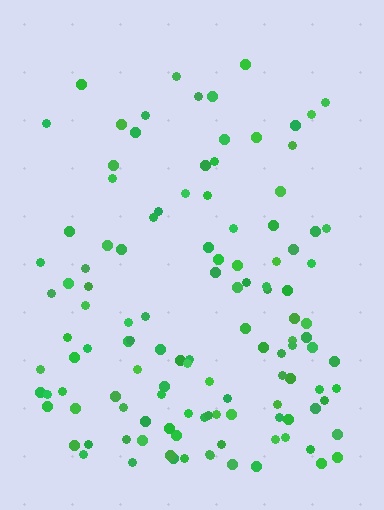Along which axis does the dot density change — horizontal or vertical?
Vertical.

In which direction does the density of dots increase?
From top to bottom, with the bottom side densest.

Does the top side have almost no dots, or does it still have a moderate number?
Still a moderate number, just noticeably fewer than the bottom.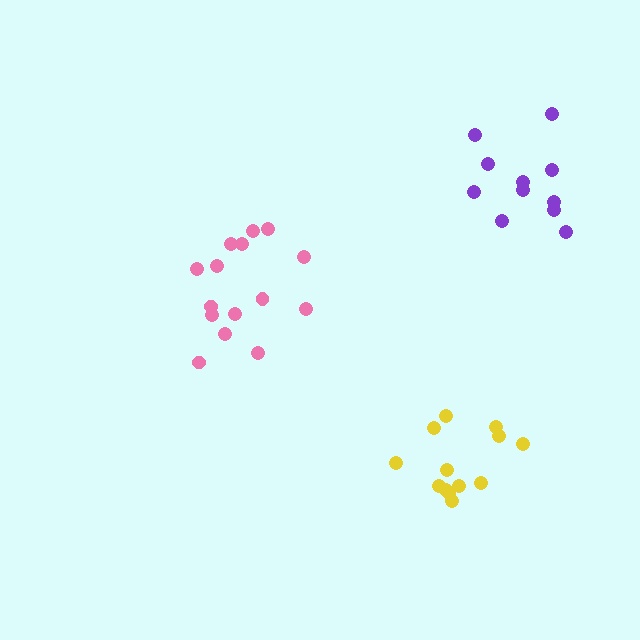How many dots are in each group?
Group 1: 15 dots, Group 2: 11 dots, Group 3: 13 dots (39 total).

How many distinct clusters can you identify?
There are 3 distinct clusters.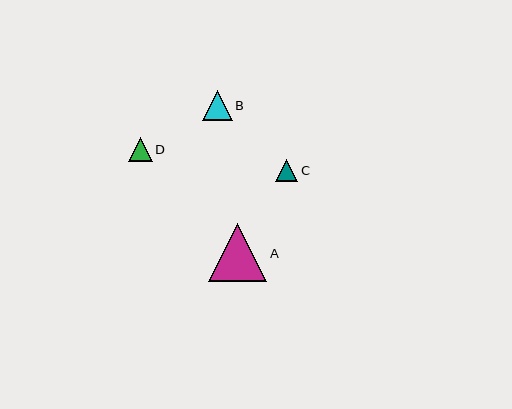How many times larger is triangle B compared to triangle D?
Triangle B is approximately 1.3 times the size of triangle D.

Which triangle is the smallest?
Triangle C is the smallest with a size of approximately 22 pixels.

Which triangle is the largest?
Triangle A is the largest with a size of approximately 58 pixels.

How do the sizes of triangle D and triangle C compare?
Triangle D and triangle C are approximately the same size.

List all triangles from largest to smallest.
From largest to smallest: A, B, D, C.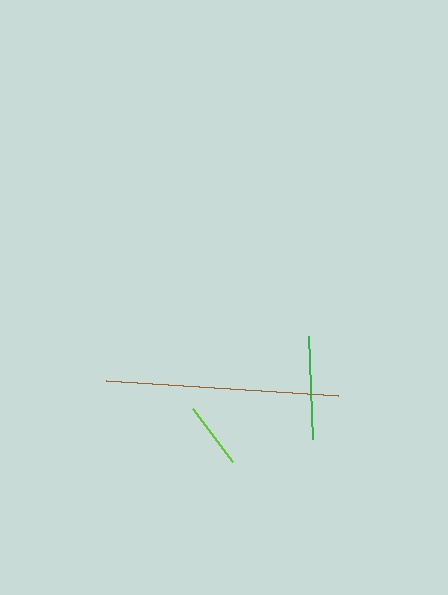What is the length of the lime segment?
The lime segment is approximately 66 pixels long.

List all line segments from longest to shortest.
From longest to shortest: brown, green, lime.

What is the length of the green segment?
The green segment is approximately 103 pixels long.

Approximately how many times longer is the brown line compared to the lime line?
The brown line is approximately 3.5 times the length of the lime line.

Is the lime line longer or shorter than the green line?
The green line is longer than the lime line.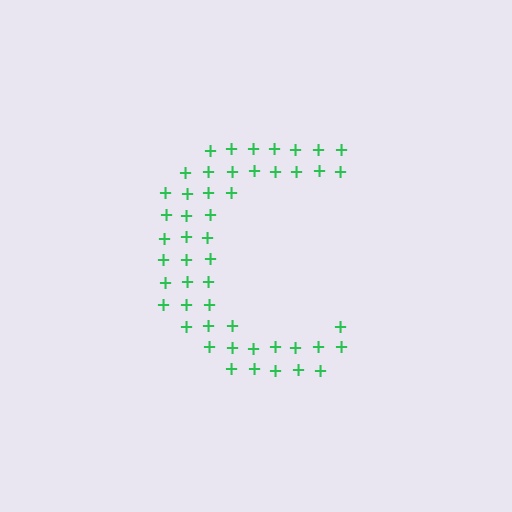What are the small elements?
The small elements are plus signs.